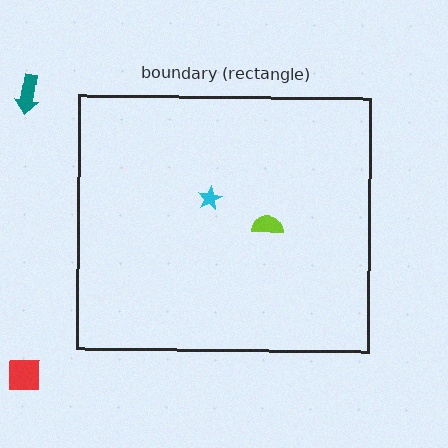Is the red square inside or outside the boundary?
Outside.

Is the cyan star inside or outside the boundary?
Inside.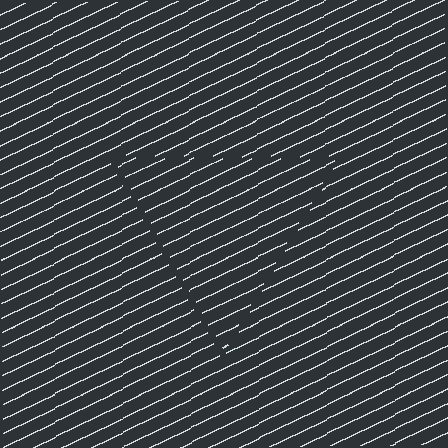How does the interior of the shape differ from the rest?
The interior of the shape contains the same grating, shifted by half a period — the contour is defined by the phase discontinuity where line-ends from the inner and outer gratings abut.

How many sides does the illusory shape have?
3 sides — the line-ends trace a triangle.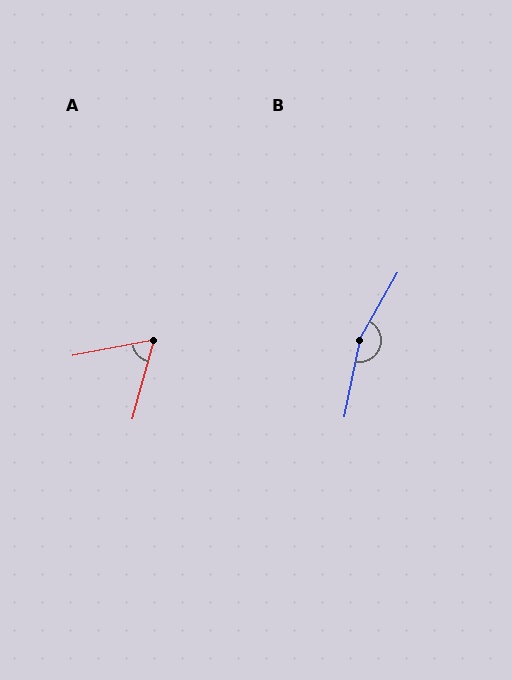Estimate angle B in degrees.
Approximately 162 degrees.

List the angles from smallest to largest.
A (64°), B (162°).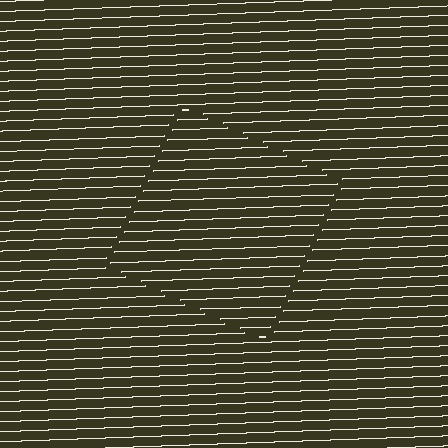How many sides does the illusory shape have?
4 sides — the line-ends trace a square.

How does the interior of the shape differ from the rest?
The interior of the shape contains the same grating, shifted by half a period — the contour is defined by the phase discontinuity where line-ends from the inner and outer gratings abut.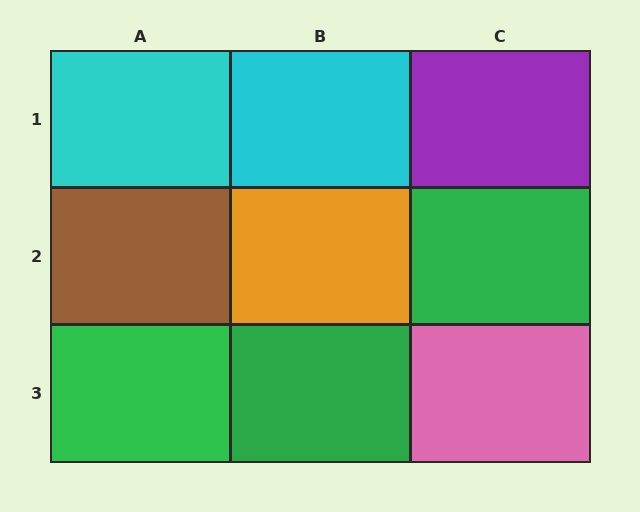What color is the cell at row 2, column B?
Orange.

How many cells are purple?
1 cell is purple.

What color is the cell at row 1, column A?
Cyan.